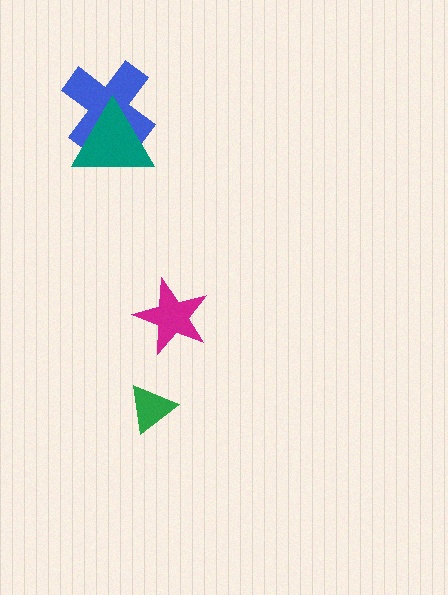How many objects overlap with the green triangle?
0 objects overlap with the green triangle.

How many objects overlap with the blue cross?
1 object overlaps with the blue cross.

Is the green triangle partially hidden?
No, no other shape covers it.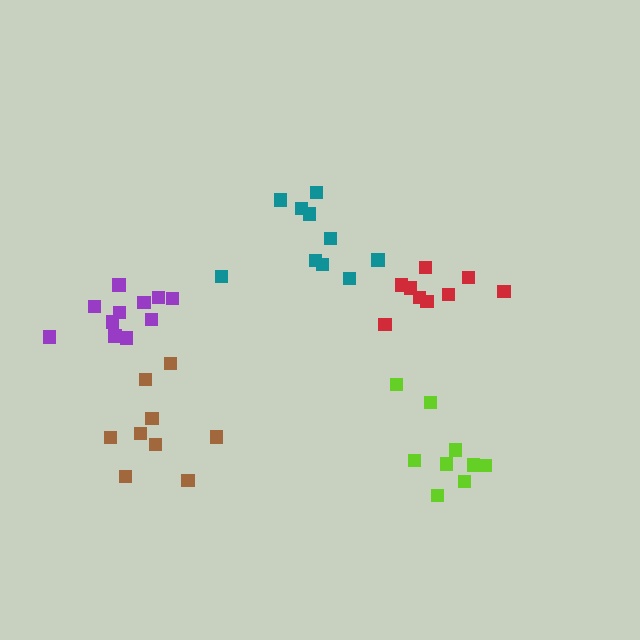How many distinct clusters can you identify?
There are 5 distinct clusters.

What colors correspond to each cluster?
The clusters are colored: purple, teal, brown, lime, red.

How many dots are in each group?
Group 1: 11 dots, Group 2: 10 dots, Group 3: 9 dots, Group 4: 9 dots, Group 5: 9 dots (48 total).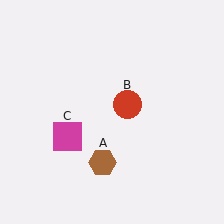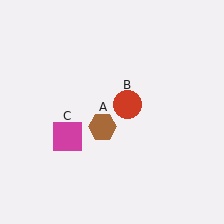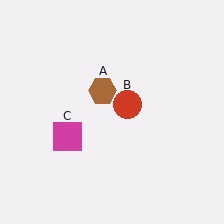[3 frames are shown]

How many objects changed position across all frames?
1 object changed position: brown hexagon (object A).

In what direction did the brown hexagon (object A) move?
The brown hexagon (object A) moved up.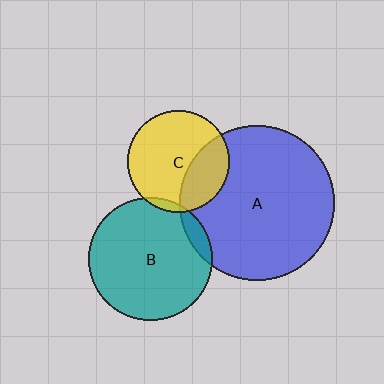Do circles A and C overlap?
Yes.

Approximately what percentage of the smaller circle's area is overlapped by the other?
Approximately 30%.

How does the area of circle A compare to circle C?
Approximately 2.3 times.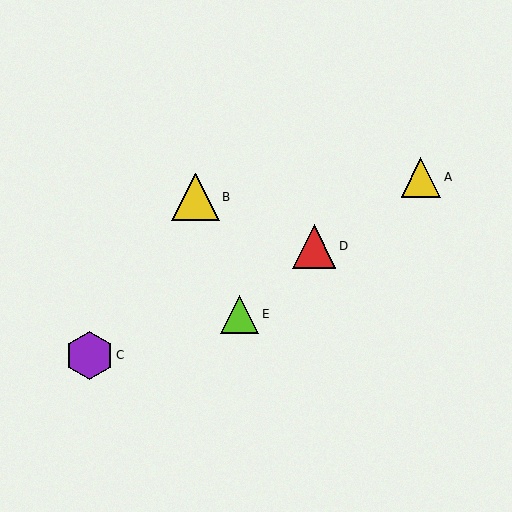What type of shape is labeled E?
Shape E is a lime triangle.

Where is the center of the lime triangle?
The center of the lime triangle is at (240, 314).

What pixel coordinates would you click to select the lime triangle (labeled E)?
Click at (240, 314) to select the lime triangle E.